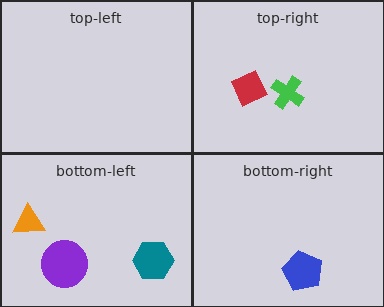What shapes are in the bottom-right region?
The blue pentagon.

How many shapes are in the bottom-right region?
1.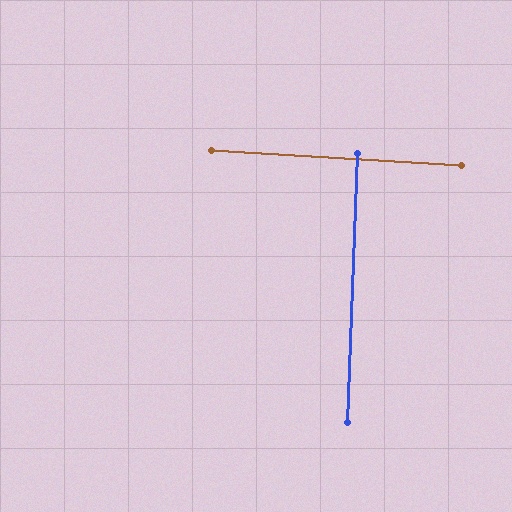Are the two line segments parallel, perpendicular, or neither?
Perpendicular — they meet at approximately 89°.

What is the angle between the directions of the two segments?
Approximately 89 degrees.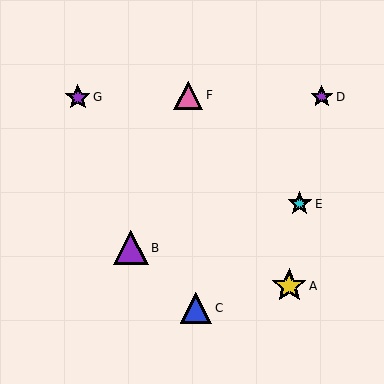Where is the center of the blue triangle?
The center of the blue triangle is at (196, 308).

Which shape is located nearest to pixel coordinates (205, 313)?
The blue triangle (labeled C) at (196, 308) is nearest to that location.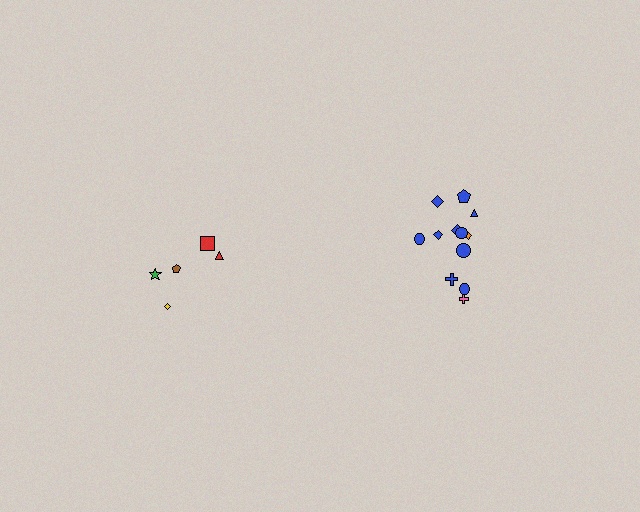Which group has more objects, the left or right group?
The right group.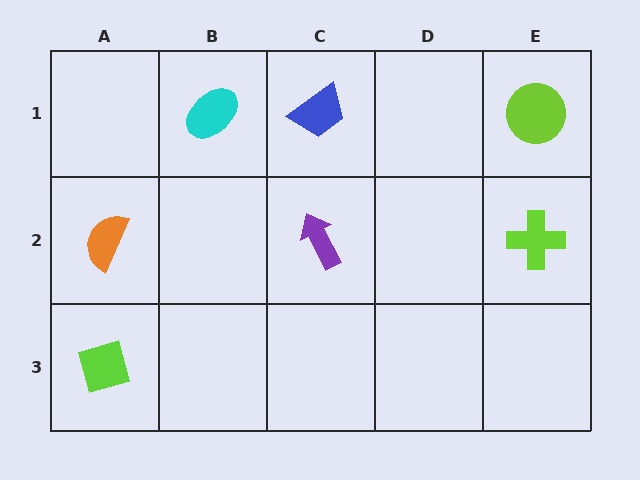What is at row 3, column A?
A lime diamond.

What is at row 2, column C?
A purple arrow.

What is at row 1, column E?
A lime circle.